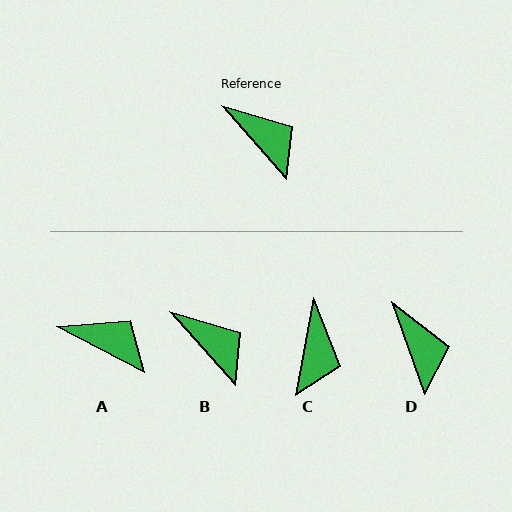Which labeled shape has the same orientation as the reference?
B.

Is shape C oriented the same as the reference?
No, it is off by about 52 degrees.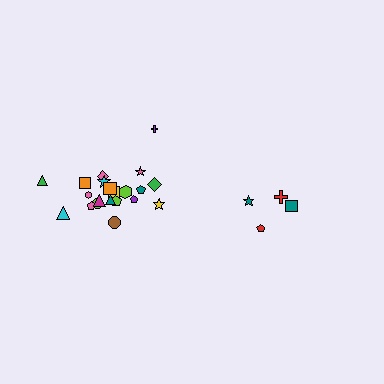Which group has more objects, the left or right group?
The left group.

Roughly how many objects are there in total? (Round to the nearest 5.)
Roughly 25 objects in total.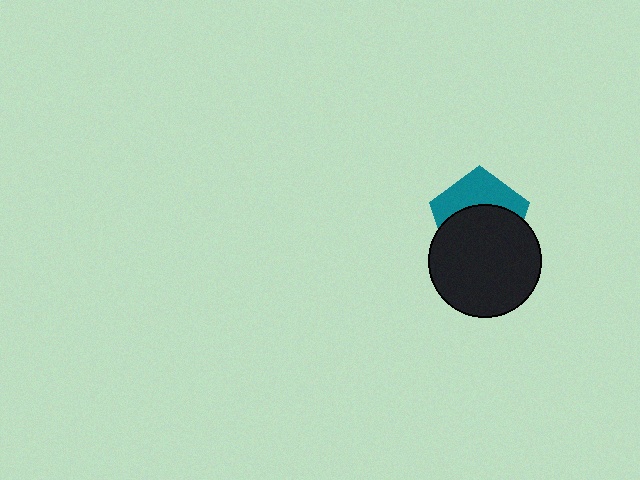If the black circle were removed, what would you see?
You would see the complete teal pentagon.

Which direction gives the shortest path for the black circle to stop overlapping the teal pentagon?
Moving down gives the shortest separation.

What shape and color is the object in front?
The object in front is a black circle.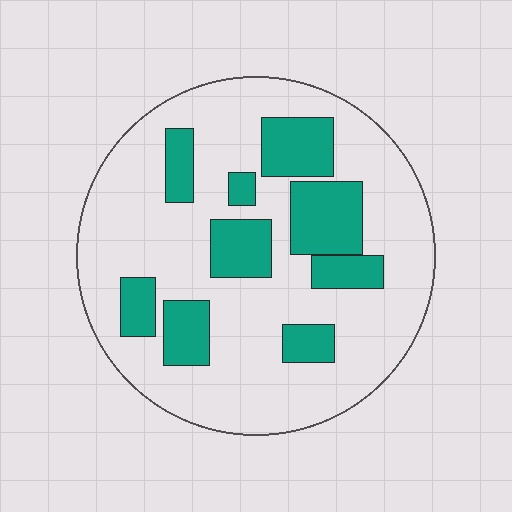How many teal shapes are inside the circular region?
9.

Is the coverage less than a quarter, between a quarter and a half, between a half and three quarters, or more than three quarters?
Between a quarter and a half.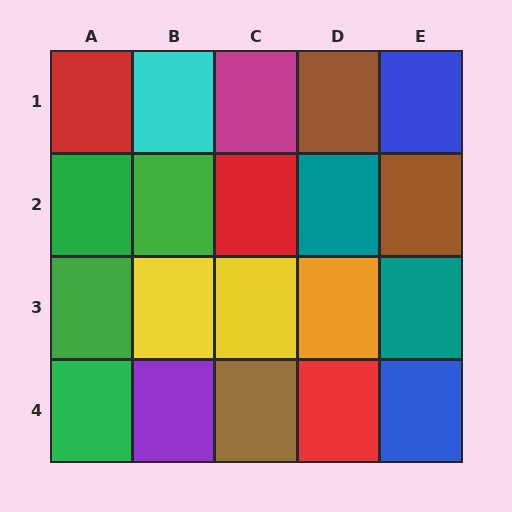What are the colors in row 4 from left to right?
Green, purple, brown, red, blue.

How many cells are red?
3 cells are red.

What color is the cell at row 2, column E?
Brown.